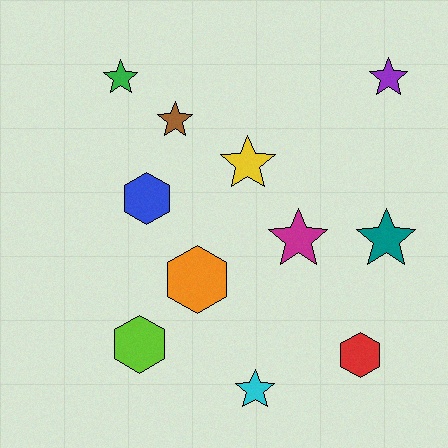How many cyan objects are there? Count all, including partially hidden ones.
There is 1 cyan object.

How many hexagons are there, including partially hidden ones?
There are 4 hexagons.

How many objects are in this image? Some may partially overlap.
There are 11 objects.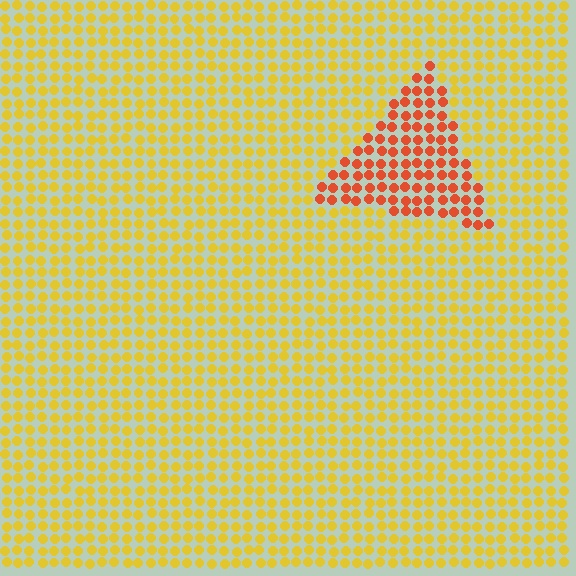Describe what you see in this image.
The image is filled with small yellow elements in a uniform arrangement. A triangle-shaped region is visible where the elements are tinted to a slightly different hue, forming a subtle color boundary.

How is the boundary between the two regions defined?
The boundary is defined purely by a slight shift in hue (about 40 degrees). Spacing, size, and orientation are identical on both sides.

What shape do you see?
I see a triangle.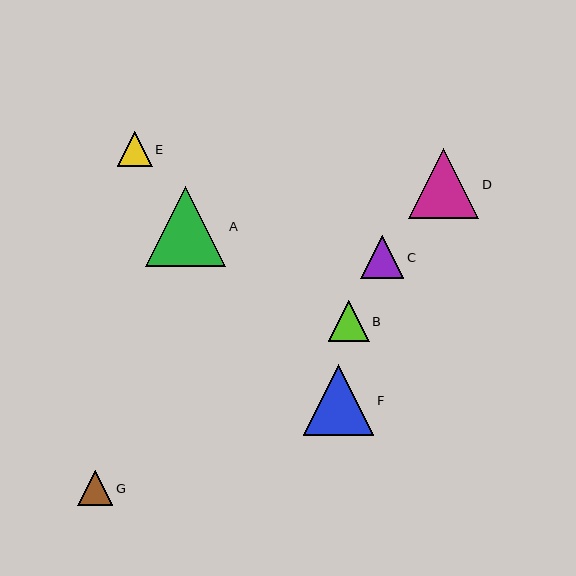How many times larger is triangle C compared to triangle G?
Triangle C is approximately 1.2 times the size of triangle G.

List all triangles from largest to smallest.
From largest to smallest: A, F, D, C, B, E, G.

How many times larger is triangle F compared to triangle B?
Triangle F is approximately 1.7 times the size of triangle B.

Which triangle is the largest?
Triangle A is the largest with a size of approximately 80 pixels.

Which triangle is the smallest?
Triangle G is the smallest with a size of approximately 35 pixels.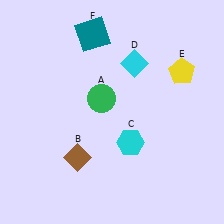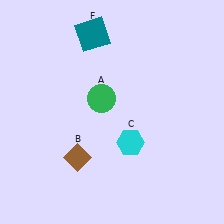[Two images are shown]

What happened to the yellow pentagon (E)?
The yellow pentagon (E) was removed in Image 2. It was in the top-right area of Image 1.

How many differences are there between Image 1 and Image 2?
There are 2 differences between the two images.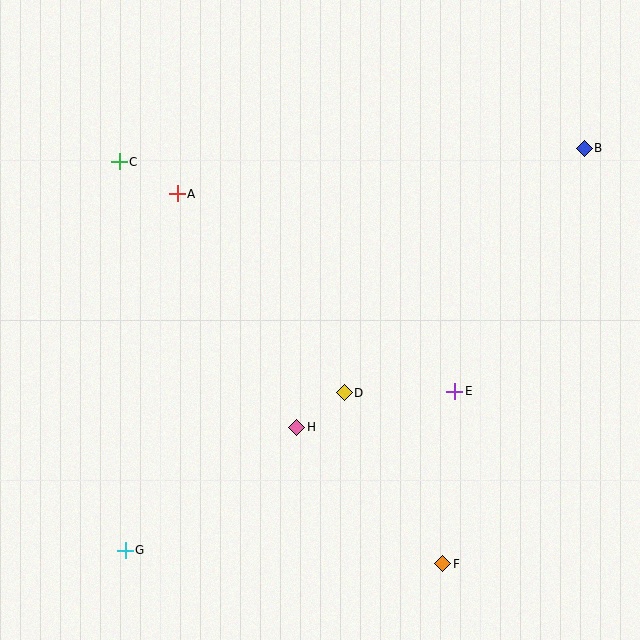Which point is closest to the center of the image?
Point D at (344, 393) is closest to the center.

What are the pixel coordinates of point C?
Point C is at (119, 162).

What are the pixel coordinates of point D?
Point D is at (344, 393).